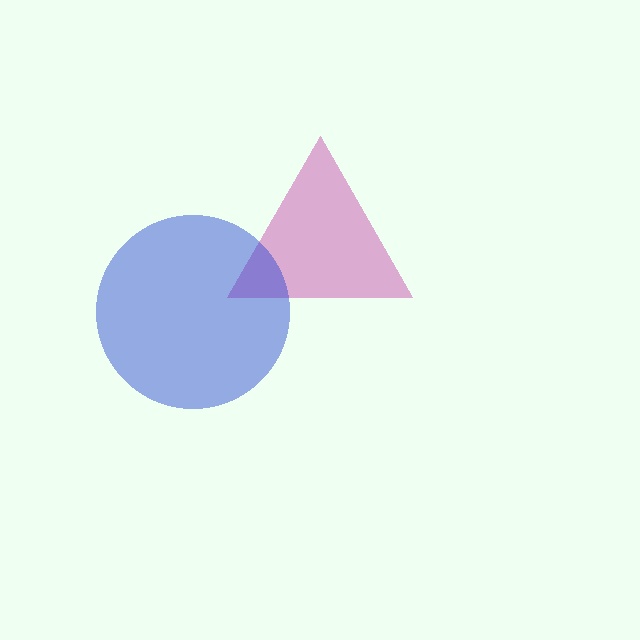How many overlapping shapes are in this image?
There are 2 overlapping shapes in the image.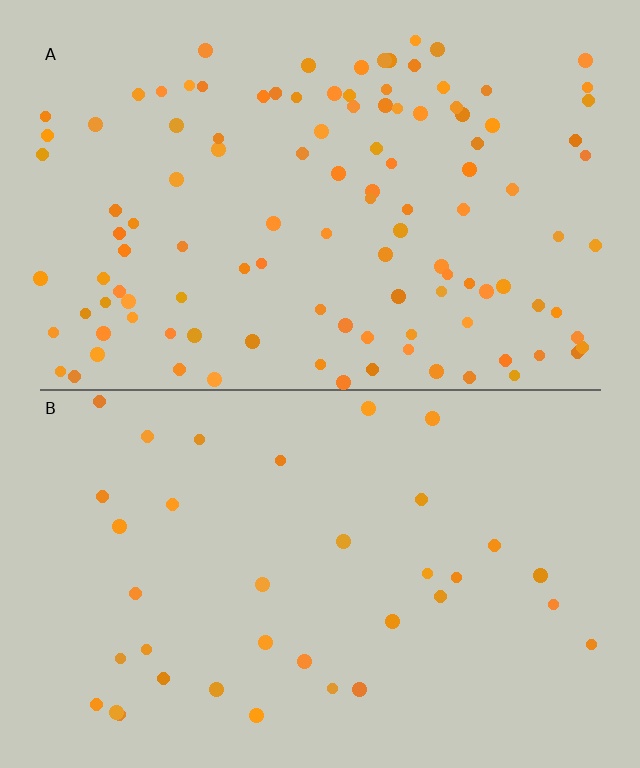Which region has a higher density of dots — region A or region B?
A (the top).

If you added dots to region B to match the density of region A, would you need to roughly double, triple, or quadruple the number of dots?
Approximately triple.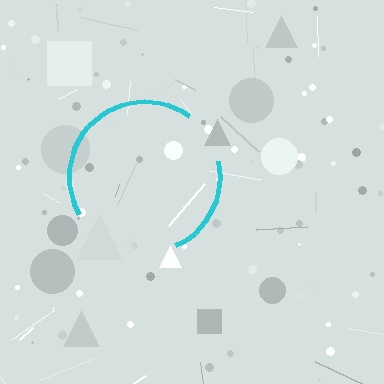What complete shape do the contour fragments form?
The contour fragments form a circle.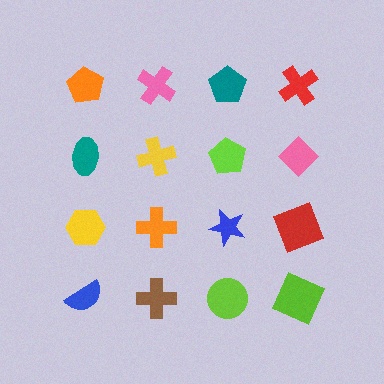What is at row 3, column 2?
An orange cross.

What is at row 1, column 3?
A teal pentagon.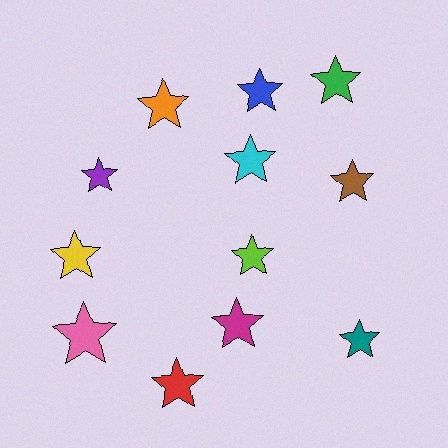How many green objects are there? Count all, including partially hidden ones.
There is 1 green object.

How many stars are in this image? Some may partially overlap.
There are 12 stars.